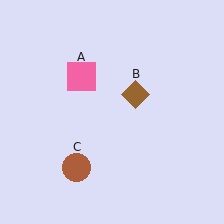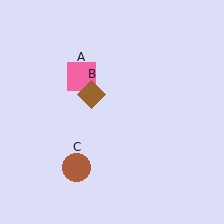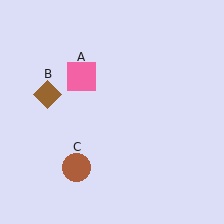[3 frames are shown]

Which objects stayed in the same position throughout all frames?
Pink square (object A) and brown circle (object C) remained stationary.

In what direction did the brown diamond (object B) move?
The brown diamond (object B) moved left.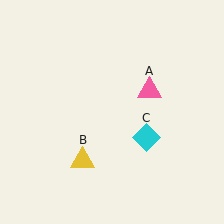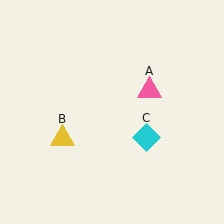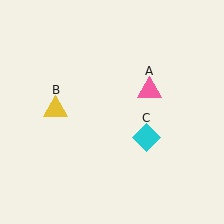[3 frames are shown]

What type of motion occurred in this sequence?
The yellow triangle (object B) rotated clockwise around the center of the scene.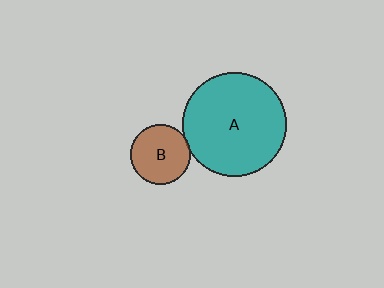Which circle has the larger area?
Circle A (teal).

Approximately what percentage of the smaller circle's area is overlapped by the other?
Approximately 5%.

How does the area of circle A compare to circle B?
Approximately 3.0 times.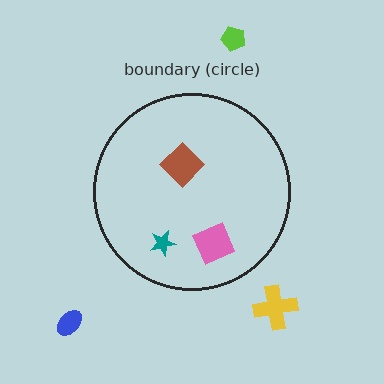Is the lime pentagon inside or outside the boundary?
Outside.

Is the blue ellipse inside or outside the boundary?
Outside.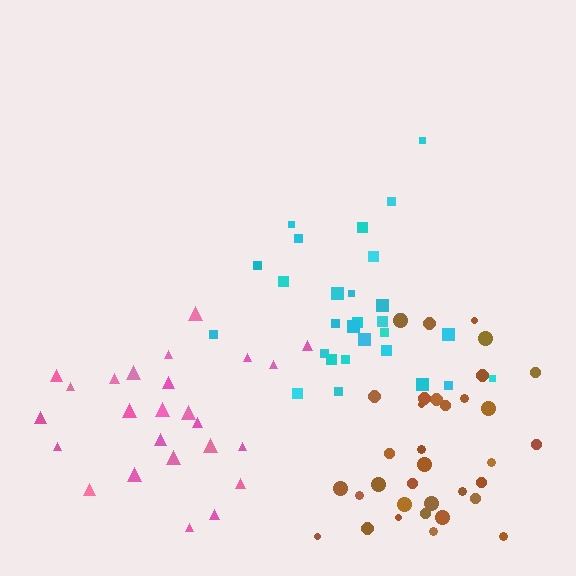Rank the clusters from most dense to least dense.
cyan, brown, pink.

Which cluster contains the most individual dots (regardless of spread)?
Brown (34).